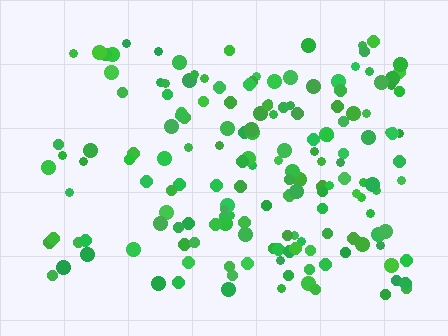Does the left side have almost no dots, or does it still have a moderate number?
Still a moderate number, just noticeably fewer than the right.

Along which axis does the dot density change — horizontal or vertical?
Horizontal.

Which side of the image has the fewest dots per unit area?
The left.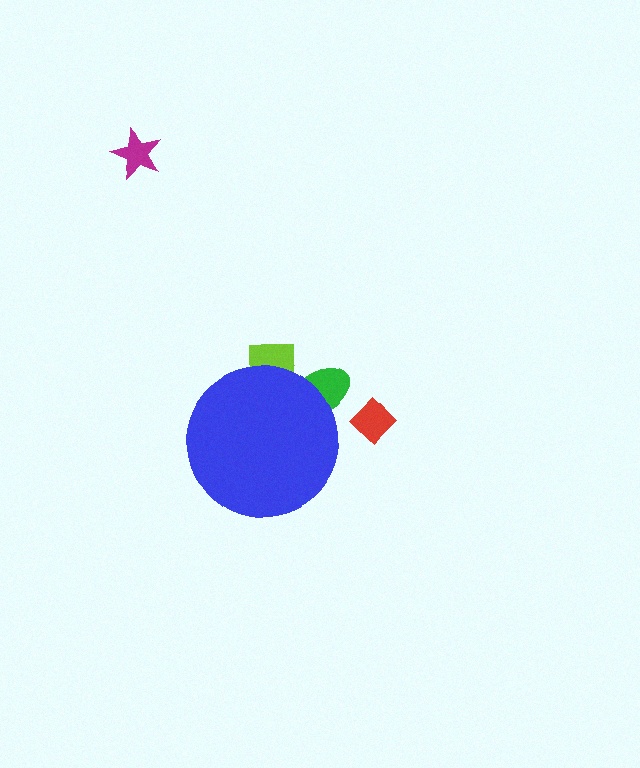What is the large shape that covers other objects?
A blue circle.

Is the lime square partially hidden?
Yes, the lime square is partially hidden behind the blue circle.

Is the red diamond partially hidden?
No, the red diamond is fully visible.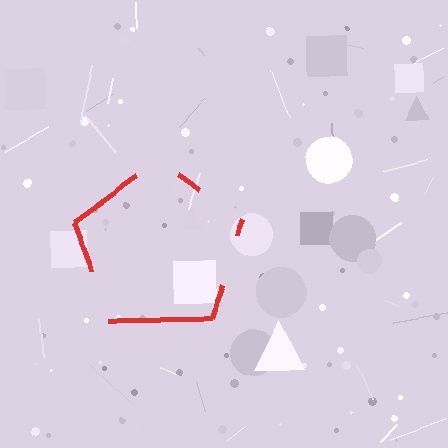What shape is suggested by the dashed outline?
The dashed outline suggests a pentagon.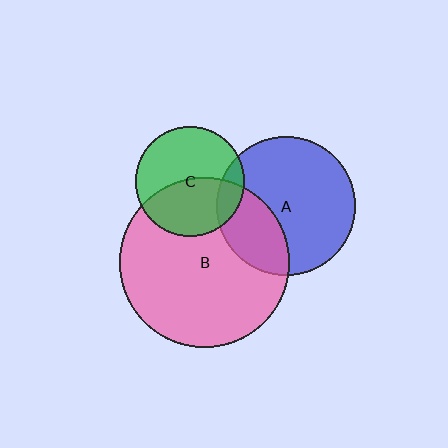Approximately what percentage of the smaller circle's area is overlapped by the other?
Approximately 30%.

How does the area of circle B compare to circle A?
Approximately 1.5 times.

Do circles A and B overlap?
Yes.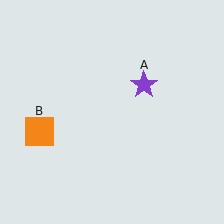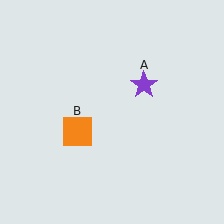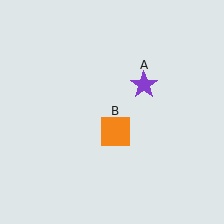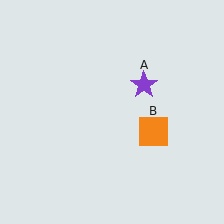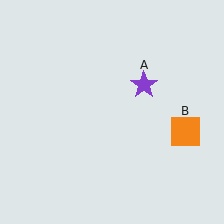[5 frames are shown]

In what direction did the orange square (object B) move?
The orange square (object B) moved right.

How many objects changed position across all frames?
1 object changed position: orange square (object B).